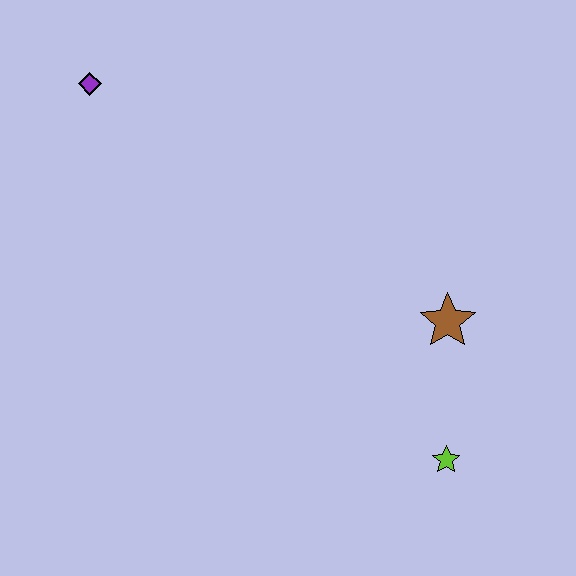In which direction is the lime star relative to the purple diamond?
The lime star is below the purple diamond.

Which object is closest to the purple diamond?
The brown star is closest to the purple diamond.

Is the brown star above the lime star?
Yes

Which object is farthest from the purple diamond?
The lime star is farthest from the purple diamond.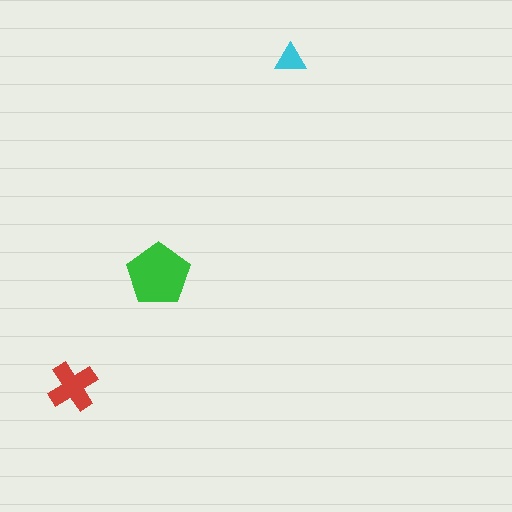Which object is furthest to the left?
The red cross is leftmost.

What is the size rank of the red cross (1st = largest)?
2nd.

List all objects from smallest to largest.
The cyan triangle, the red cross, the green pentagon.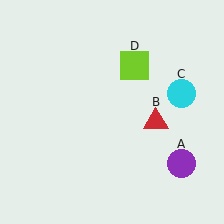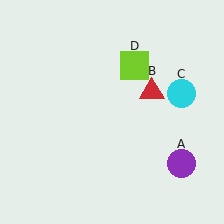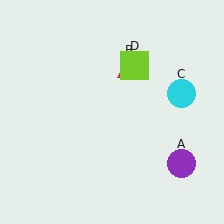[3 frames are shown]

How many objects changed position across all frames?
1 object changed position: red triangle (object B).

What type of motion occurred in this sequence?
The red triangle (object B) rotated counterclockwise around the center of the scene.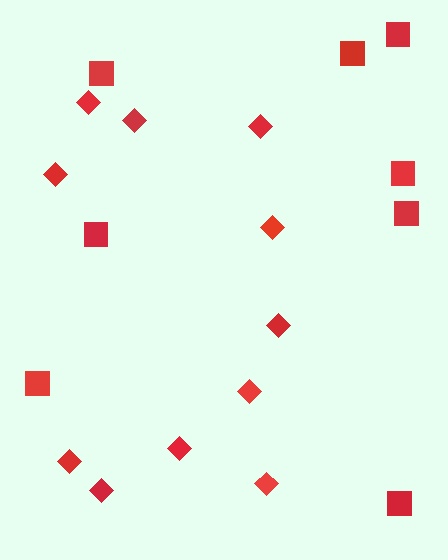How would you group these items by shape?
There are 2 groups: one group of squares (8) and one group of diamonds (11).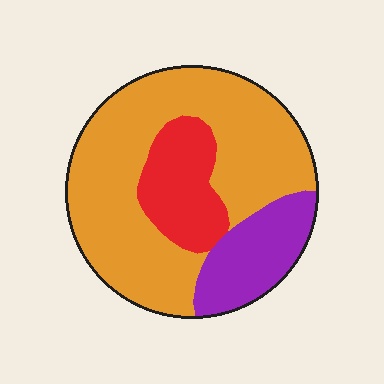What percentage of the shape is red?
Red covers 17% of the shape.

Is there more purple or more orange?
Orange.